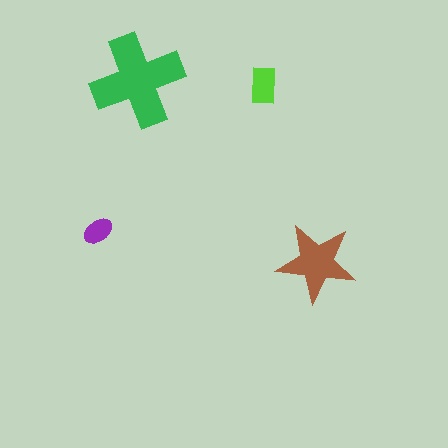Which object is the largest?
The green cross.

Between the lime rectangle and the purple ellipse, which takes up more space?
The lime rectangle.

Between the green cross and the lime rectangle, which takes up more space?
The green cross.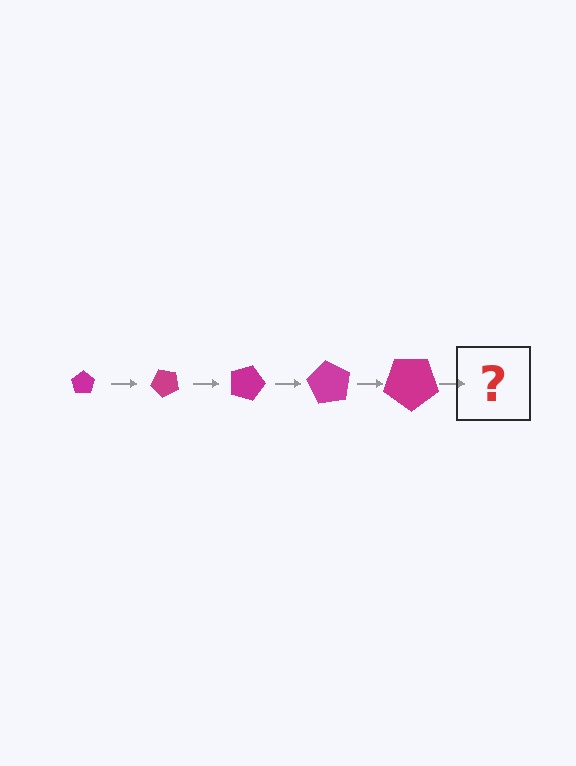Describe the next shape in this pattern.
It should be a pentagon, larger than the previous one and rotated 225 degrees from the start.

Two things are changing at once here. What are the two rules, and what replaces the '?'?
The two rules are that the pentagon grows larger each step and it rotates 45 degrees each step. The '?' should be a pentagon, larger than the previous one and rotated 225 degrees from the start.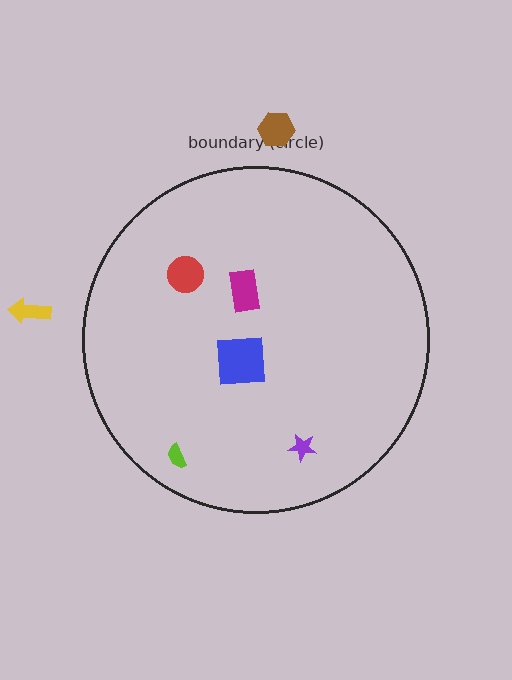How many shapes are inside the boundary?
5 inside, 2 outside.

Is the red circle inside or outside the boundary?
Inside.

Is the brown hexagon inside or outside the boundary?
Outside.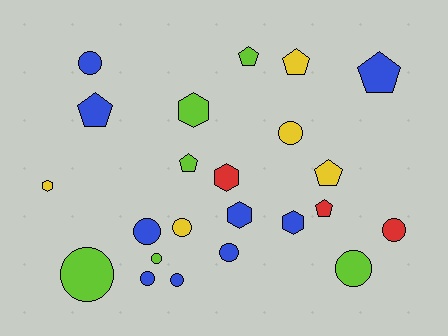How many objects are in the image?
There are 23 objects.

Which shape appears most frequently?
Circle, with 11 objects.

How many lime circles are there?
There are 3 lime circles.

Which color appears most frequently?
Blue, with 9 objects.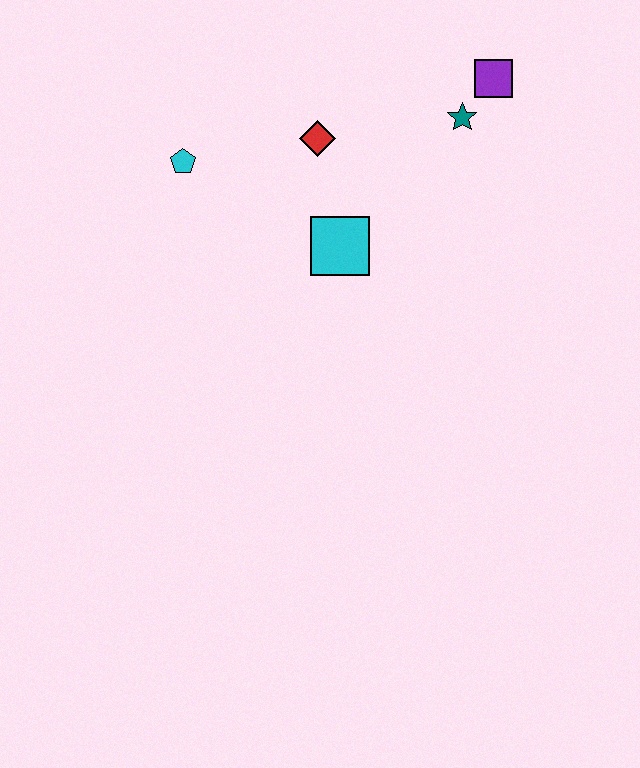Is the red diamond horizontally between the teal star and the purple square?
No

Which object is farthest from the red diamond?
The purple square is farthest from the red diamond.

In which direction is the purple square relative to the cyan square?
The purple square is above the cyan square.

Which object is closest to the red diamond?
The cyan square is closest to the red diamond.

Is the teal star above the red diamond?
Yes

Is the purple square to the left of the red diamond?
No